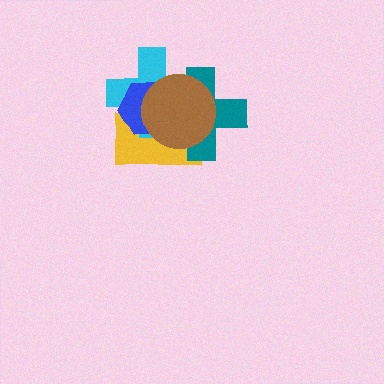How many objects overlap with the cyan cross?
4 objects overlap with the cyan cross.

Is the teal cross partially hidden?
Yes, it is partially covered by another shape.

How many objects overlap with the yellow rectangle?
4 objects overlap with the yellow rectangle.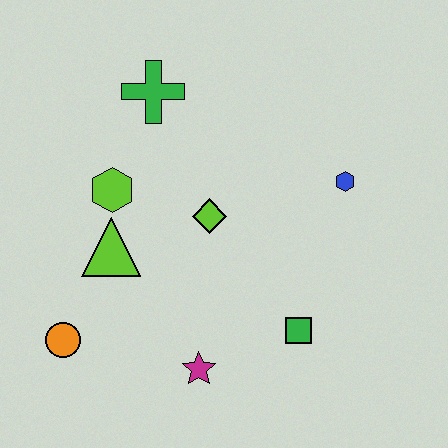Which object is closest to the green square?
The magenta star is closest to the green square.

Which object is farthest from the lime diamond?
The orange circle is farthest from the lime diamond.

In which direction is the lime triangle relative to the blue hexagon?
The lime triangle is to the left of the blue hexagon.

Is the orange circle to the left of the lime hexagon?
Yes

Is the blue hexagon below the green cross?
Yes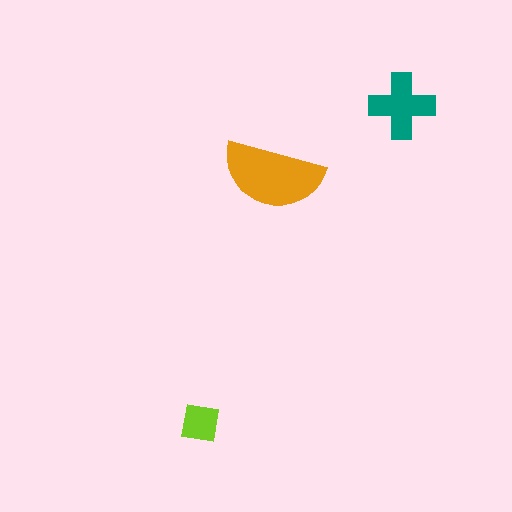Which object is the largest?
The orange semicircle.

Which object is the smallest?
The lime square.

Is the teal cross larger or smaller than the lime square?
Larger.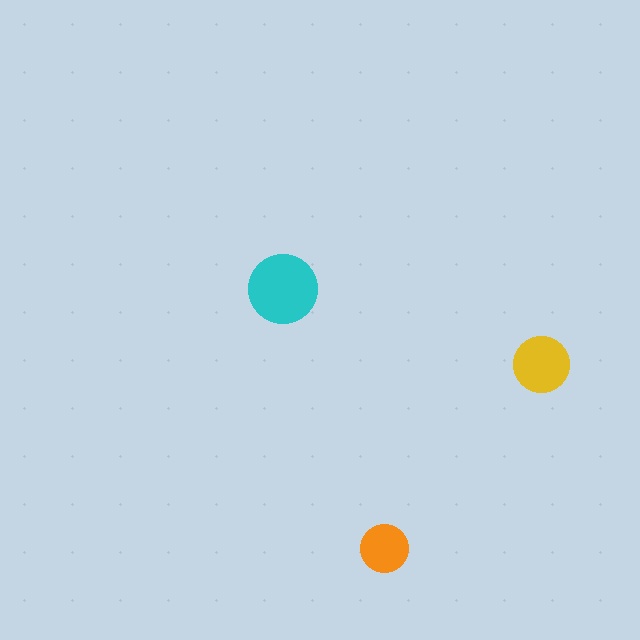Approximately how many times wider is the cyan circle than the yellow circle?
About 1.5 times wider.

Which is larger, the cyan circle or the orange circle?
The cyan one.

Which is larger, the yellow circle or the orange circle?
The yellow one.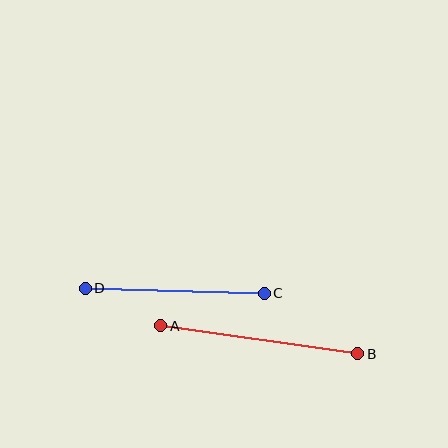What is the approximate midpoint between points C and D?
The midpoint is at approximately (175, 291) pixels.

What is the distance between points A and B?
The distance is approximately 199 pixels.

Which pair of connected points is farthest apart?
Points A and B are farthest apart.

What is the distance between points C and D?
The distance is approximately 179 pixels.